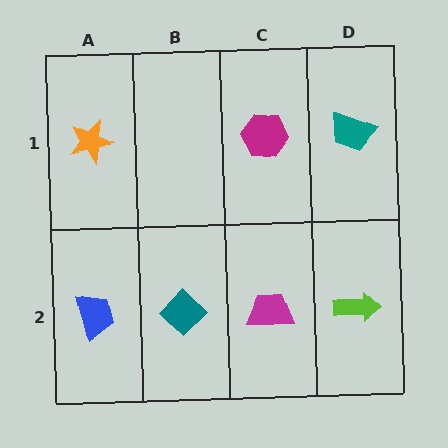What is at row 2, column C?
A magenta trapezoid.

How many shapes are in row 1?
3 shapes.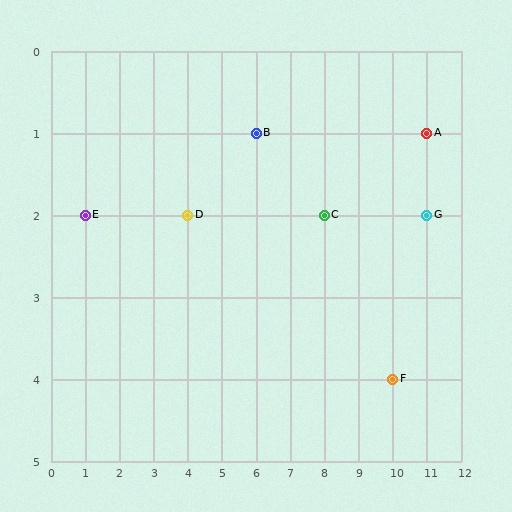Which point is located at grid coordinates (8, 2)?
Point C is at (8, 2).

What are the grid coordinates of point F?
Point F is at grid coordinates (10, 4).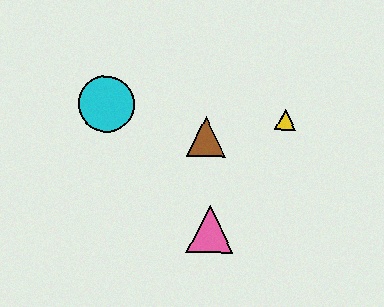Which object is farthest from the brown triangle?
The cyan circle is farthest from the brown triangle.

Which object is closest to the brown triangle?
The yellow triangle is closest to the brown triangle.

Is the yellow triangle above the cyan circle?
No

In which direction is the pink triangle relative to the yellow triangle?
The pink triangle is below the yellow triangle.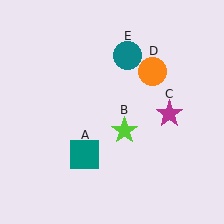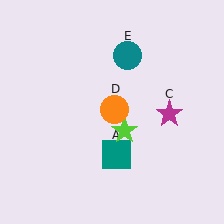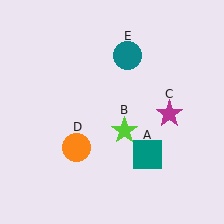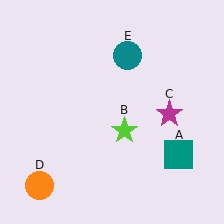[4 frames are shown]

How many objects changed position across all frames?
2 objects changed position: teal square (object A), orange circle (object D).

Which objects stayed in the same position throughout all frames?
Lime star (object B) and magenta star (object C) and teal circle (object E) remained stationary.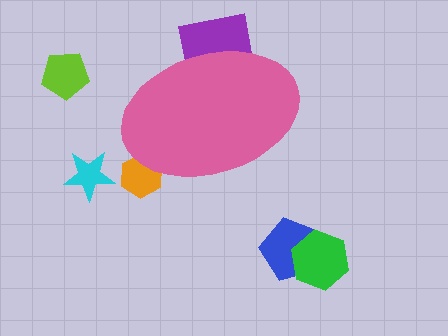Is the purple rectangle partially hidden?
Yes, the purple rectangle is partially hidden behind the pink ellipse.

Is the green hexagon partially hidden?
No, the green hexagon is fully visible.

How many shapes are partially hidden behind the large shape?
2 shapes are partially hidden.